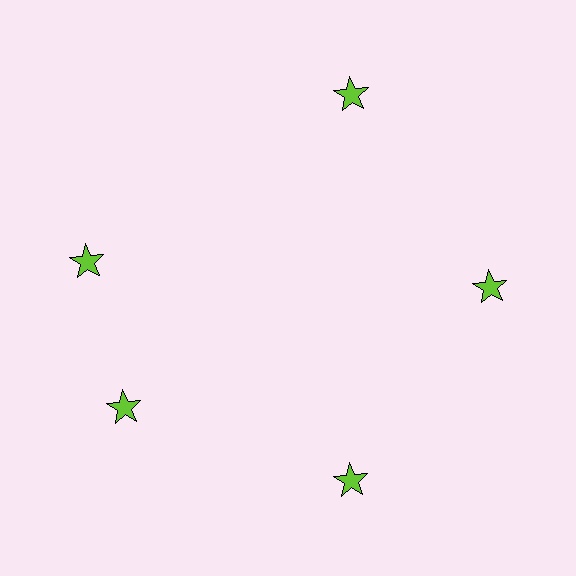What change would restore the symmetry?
The symmetry would be restored by rotating it back into even spacing with its neighbors so that all 5 stars sit at equal angles and equal distance from the center.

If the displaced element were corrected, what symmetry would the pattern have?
It would have 5-fold rotational symmetry — the pattern would map onto itself every 72 degrees.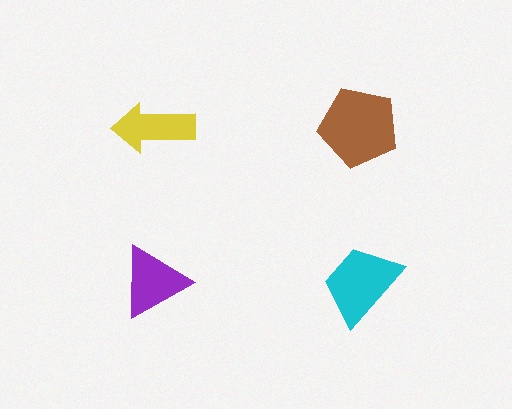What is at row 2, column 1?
A purple triangle.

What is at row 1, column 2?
A brown pentagon.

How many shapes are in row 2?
2 shapes.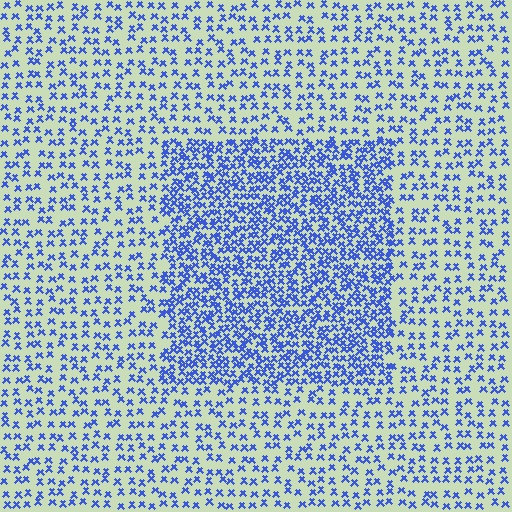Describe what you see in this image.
The image contains small blue elements arranged at two different densities. A rectangle-shaped region is visible where the elements are more densely packed than the surrounding area.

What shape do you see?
I see a rectangle.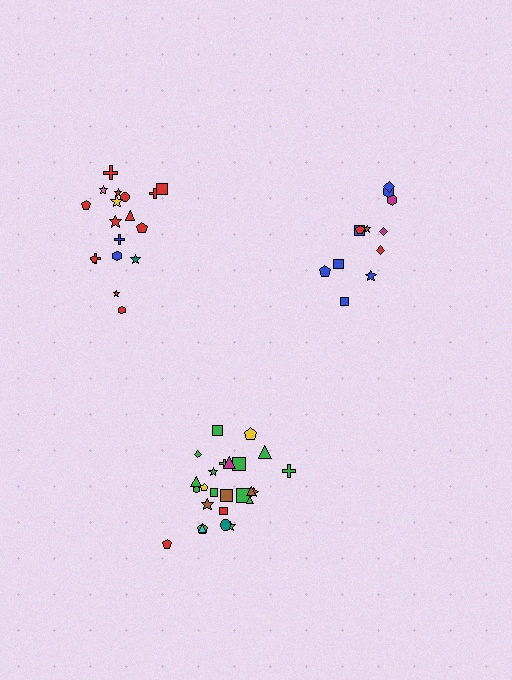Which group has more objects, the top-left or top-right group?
The top-left group.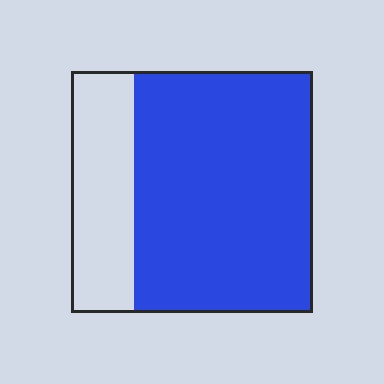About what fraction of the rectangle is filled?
About three quarters (3/4).